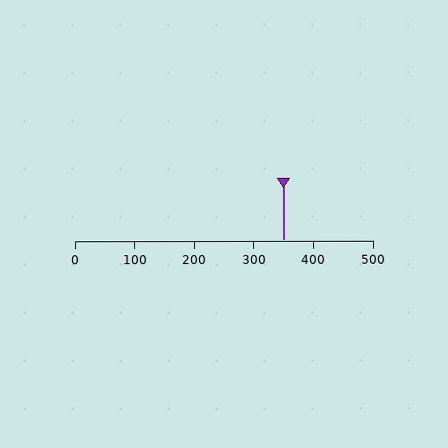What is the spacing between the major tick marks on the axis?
The major ticks are spaced 100 apart.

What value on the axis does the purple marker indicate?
The marker indicates approximately 350.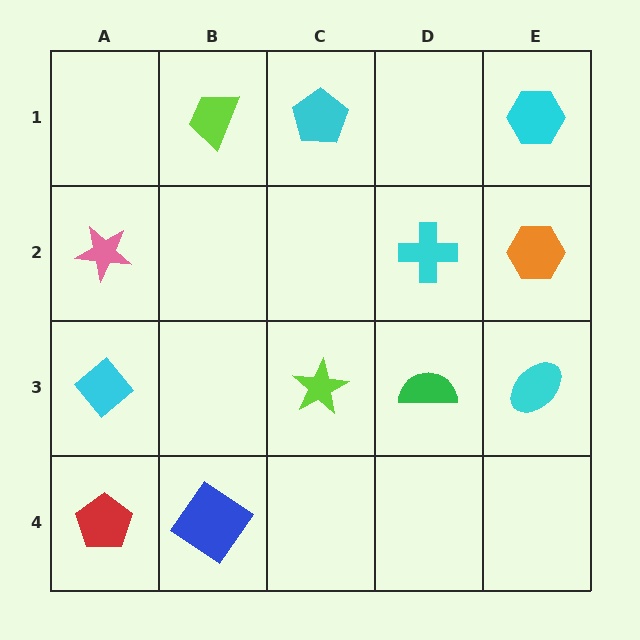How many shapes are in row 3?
4 shapes.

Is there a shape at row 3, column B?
No, that cell is empty.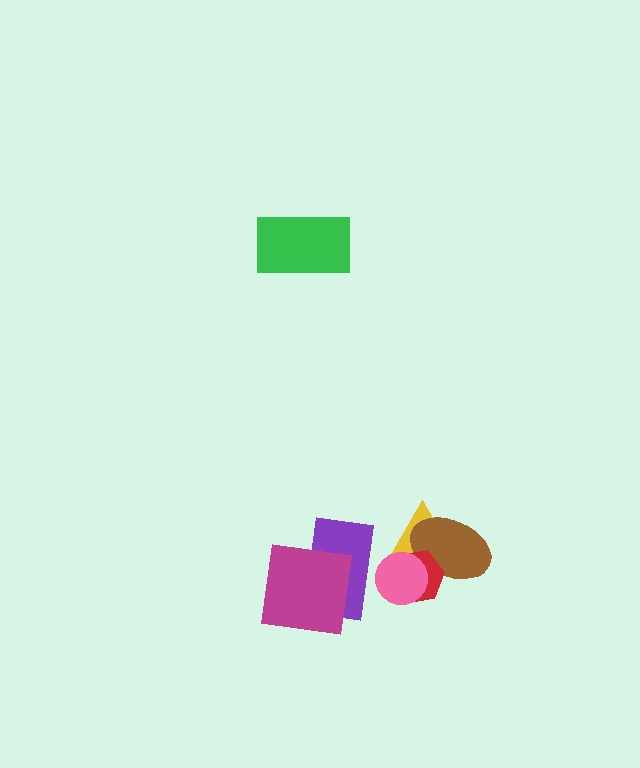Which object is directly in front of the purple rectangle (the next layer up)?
The magenta square is directly in front of the purple rectangle.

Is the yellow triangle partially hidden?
Yes, it is partially covered by another shape.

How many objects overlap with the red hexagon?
3 objects overlap with the red hexagon.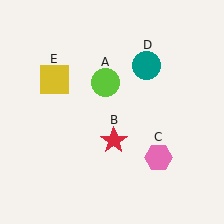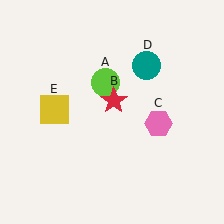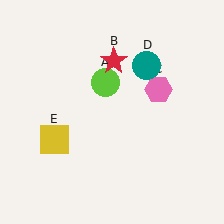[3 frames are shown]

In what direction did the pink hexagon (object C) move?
The pink hexagon (object C) moved up.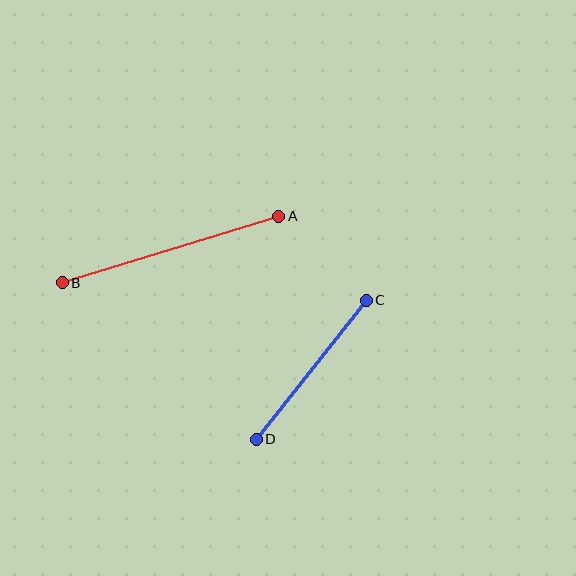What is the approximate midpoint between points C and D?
The midpoint is at approximately (311, 370) pixels.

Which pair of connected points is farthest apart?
Points A and B are farthest apart.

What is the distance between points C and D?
The distance is approximately 177 pixels.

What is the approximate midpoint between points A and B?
The midpoint is at approximately (170, 250) pixels.